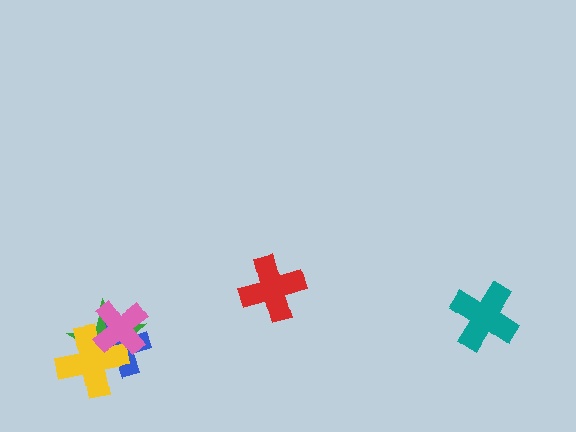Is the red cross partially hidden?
No, no other shape covers it.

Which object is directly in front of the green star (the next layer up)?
The blue cross is directly in front of the green star.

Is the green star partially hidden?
Yes, it is partially covered by another shape.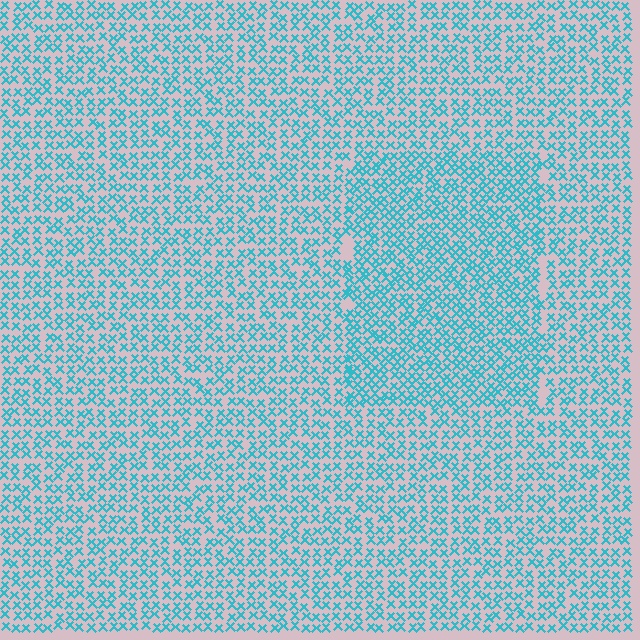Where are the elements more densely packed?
The elements are more densely packed inside the rectangle boundary.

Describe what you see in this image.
The image contains small cyan elements arranged at two different densities. A rectangle-shaped region is visible where the elements are more densely packed than the surrounding area.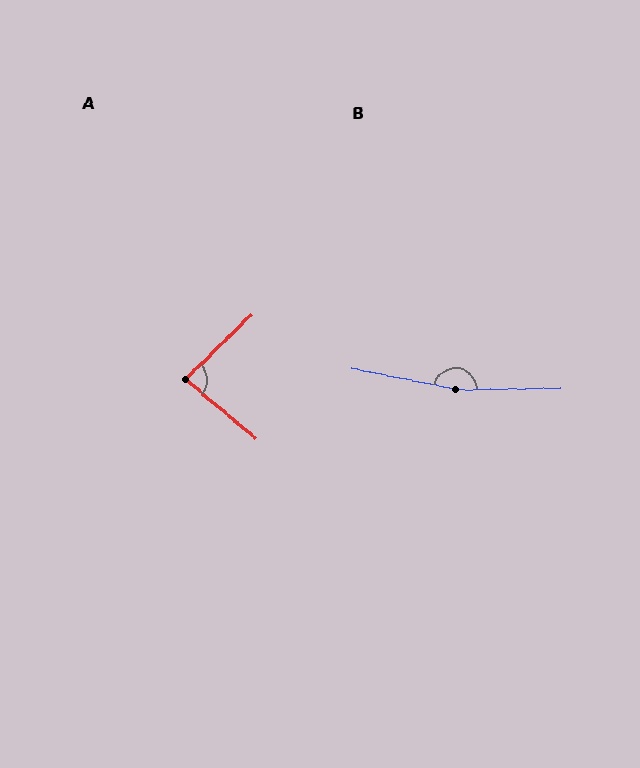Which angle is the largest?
B, at approximately 168 degrees.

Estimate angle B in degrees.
Approximately 168 degrees.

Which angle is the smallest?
A, at approximately 84 degrees.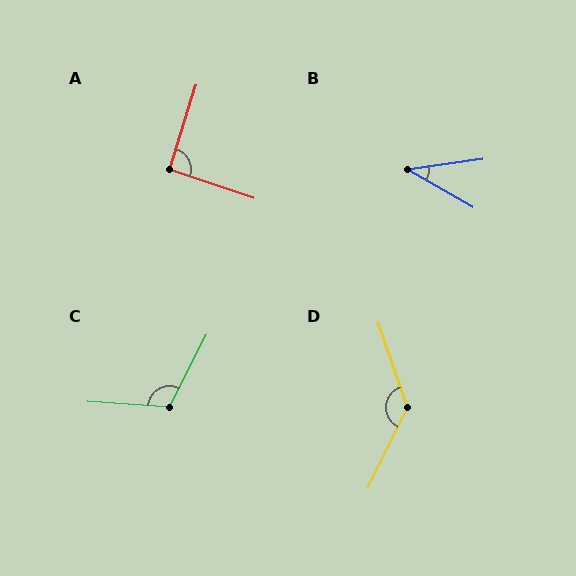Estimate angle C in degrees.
Approximately 114 degrees.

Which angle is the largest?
D, at approximately 135 degrees.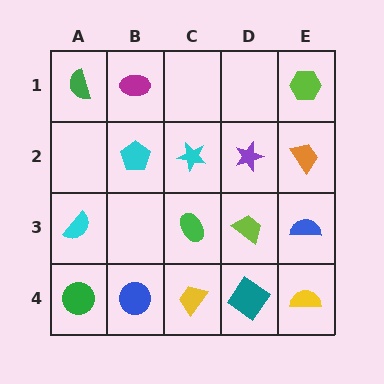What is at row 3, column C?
A green ellipse.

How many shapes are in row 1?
3 shapes.